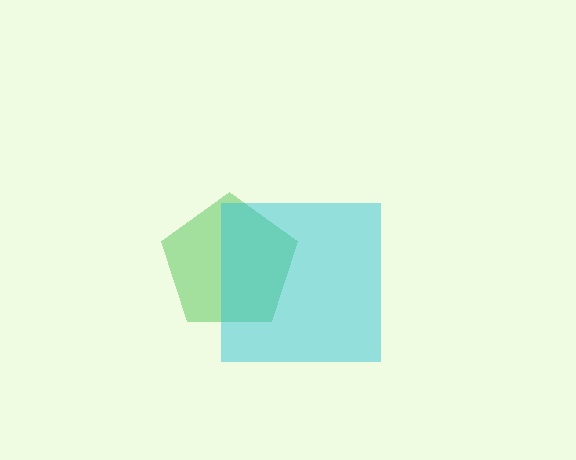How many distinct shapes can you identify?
There are 2 distinct shapes: a green pentagon, a cyan square.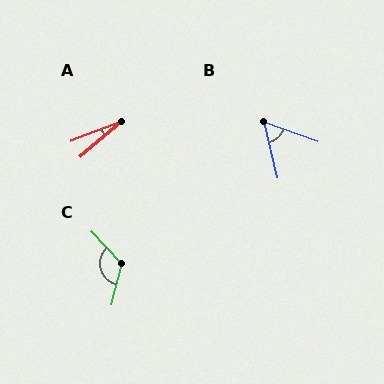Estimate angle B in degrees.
Approximately 57 degrees.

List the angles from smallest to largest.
A (20°), B (57°), C (122°).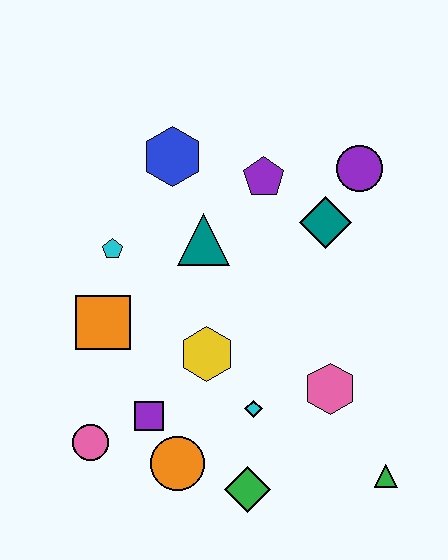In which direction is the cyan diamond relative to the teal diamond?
The cyan diamond is below the teal diamond.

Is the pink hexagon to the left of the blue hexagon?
No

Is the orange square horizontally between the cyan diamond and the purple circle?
No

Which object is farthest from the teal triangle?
The green triangle is farthest from the teal triangle.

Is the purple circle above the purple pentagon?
Yes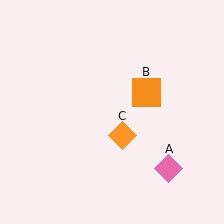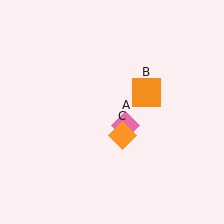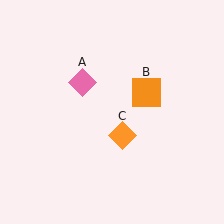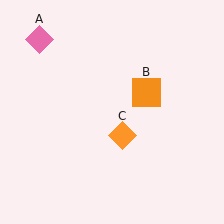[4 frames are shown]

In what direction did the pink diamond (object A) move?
The pink diamond (object A) moved up and to the left.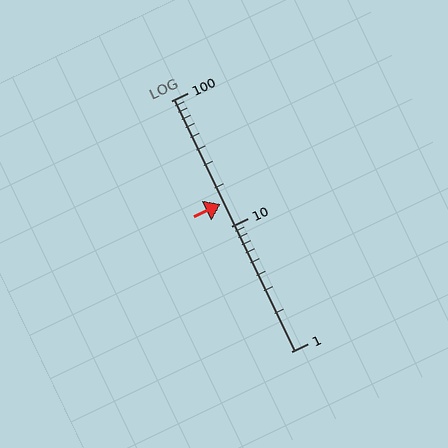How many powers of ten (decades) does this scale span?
The scale spans 2 decades, from 1 to 100.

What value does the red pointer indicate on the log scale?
The pointer indicates approximately 15.